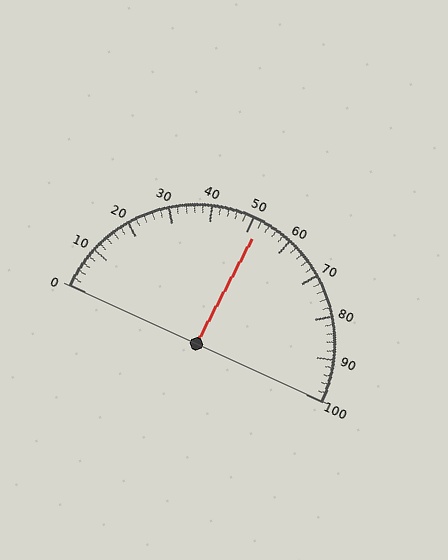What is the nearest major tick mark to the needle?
The nearest major tick mark is 50.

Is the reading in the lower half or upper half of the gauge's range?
The reading is in the upper half of the range (0 to 100).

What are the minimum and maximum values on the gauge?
The gauge ranges from 0 to 100.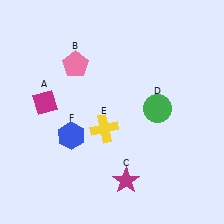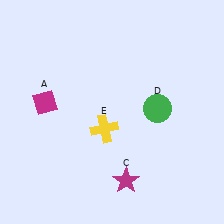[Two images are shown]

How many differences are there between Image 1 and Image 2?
There are 2 differences between the two images.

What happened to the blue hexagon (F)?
The blue hexagon (F) was removed in Image 2. It was in the bottom-left area of Image 1.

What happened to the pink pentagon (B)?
The pink pentagon (B) was removed in Image 2. It was in the top-left area of Image 1.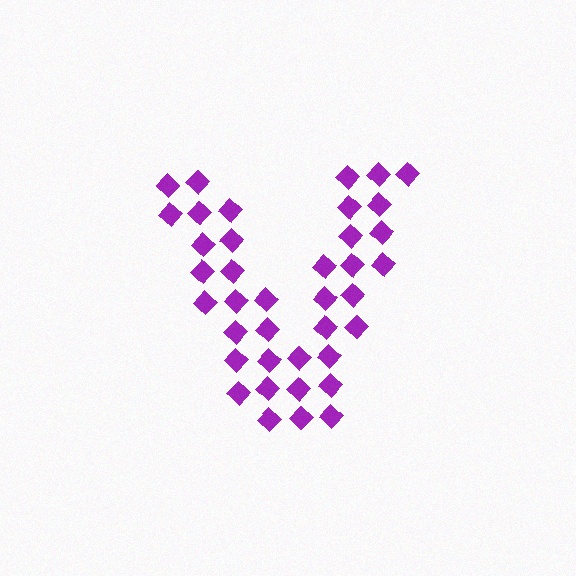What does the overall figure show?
The overall figure shows the letter V.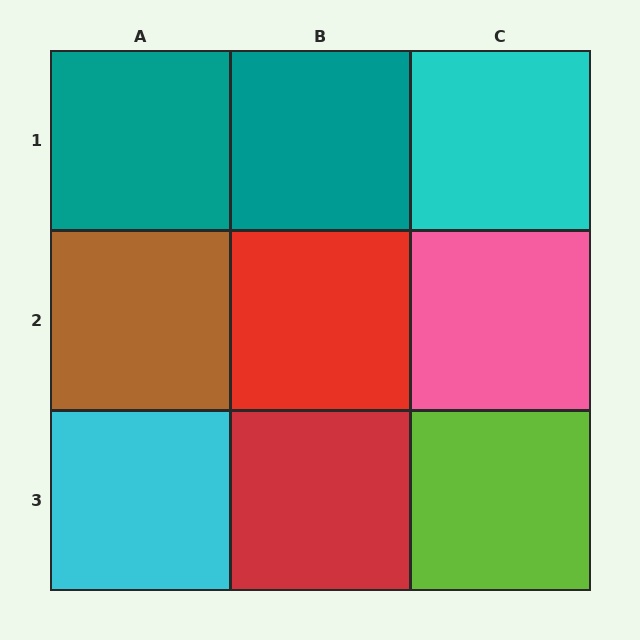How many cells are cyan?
2 cells are cyan.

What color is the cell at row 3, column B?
Red.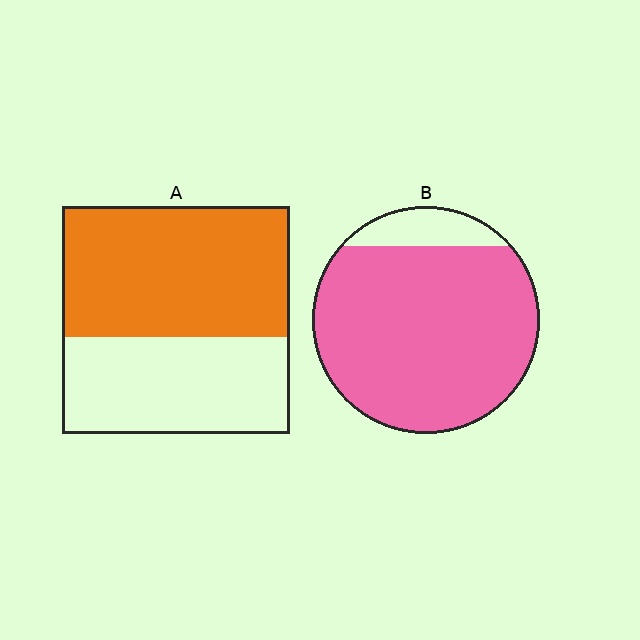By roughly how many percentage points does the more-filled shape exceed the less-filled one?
By roughly 30 percentage points (B over A).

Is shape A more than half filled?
Yes.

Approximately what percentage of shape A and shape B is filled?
A is approximately 55% and B is approximately 90%.